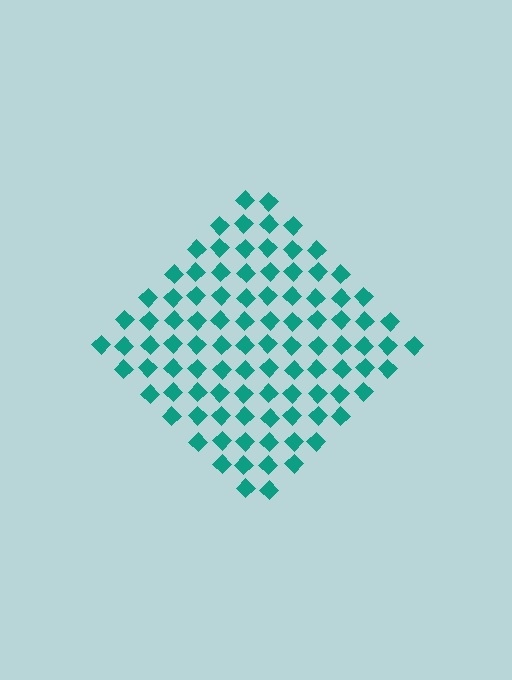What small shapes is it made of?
It is made of small diamonds.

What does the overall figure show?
The overall figure shows a diamond.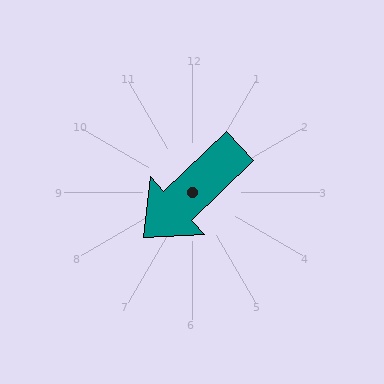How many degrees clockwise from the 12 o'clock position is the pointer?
Approximately 227 degrees.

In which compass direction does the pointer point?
Southwest.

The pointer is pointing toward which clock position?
Roughly 8 o'clock.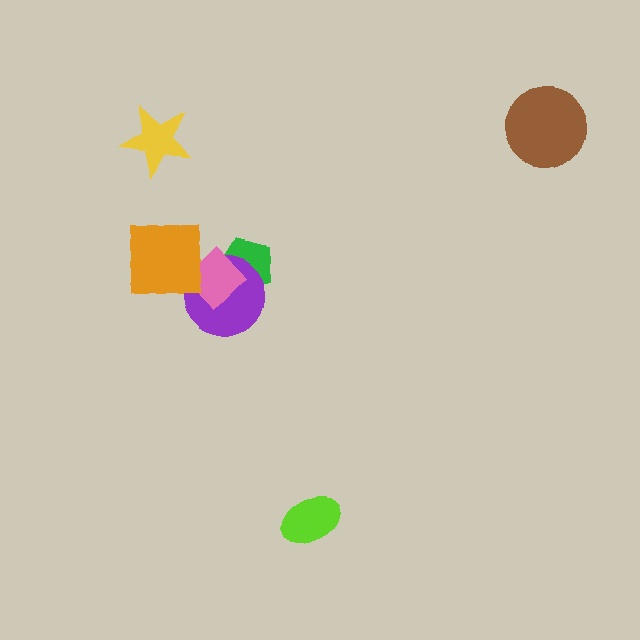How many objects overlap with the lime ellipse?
0 objects overlap with the lime ellipse.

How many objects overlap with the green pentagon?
2 objects overlap with the green pentagon.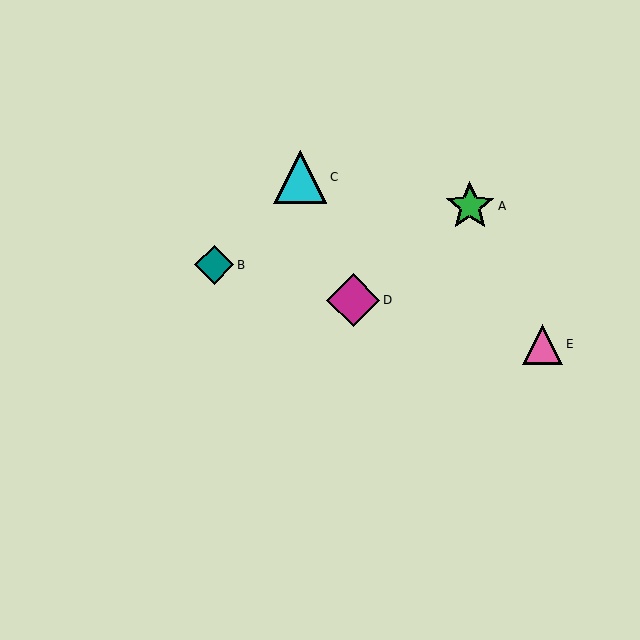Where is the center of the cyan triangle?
The center of the cyan triangle is at (300, 177).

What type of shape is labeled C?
Shape C is a cyan triangle.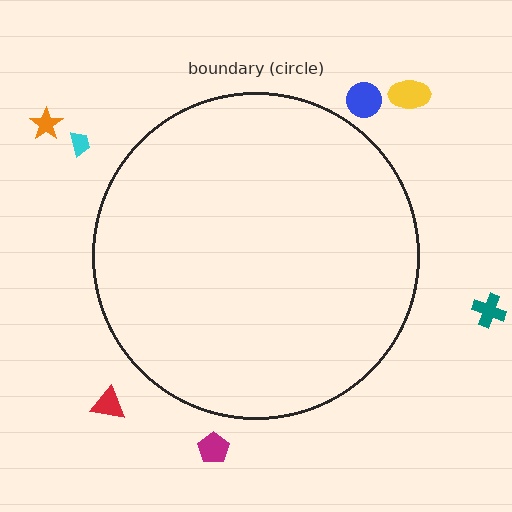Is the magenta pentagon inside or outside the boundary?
Outside.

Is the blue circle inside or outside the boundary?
Outside.